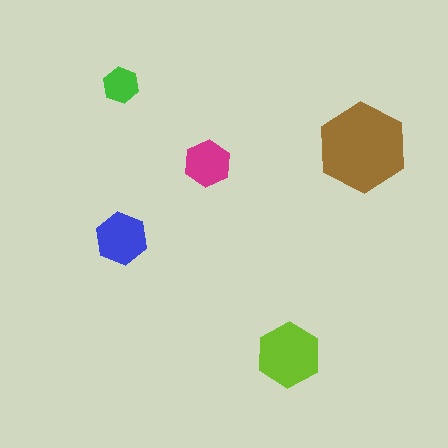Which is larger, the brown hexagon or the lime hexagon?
The brown one.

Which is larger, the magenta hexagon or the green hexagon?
The magenta one.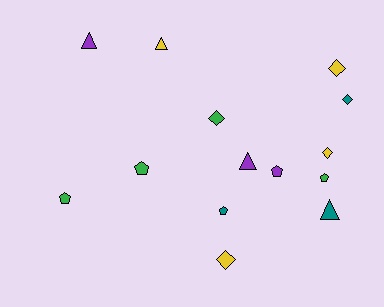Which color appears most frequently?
Yellow, with 4 objects.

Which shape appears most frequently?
Pentagon, with 5 objects.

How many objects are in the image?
There are 14 objects.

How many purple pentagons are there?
There is 1 purple pentagon.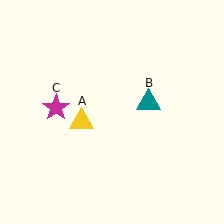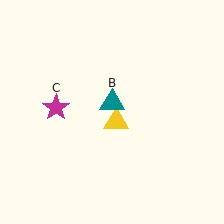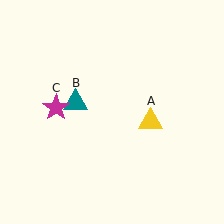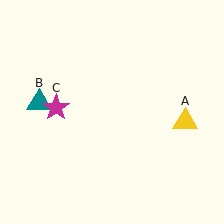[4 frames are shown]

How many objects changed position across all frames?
2 objects changed position: yellow triangle (object A), teal triangle (object B).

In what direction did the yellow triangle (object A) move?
The yellow triangle (object A) moved right.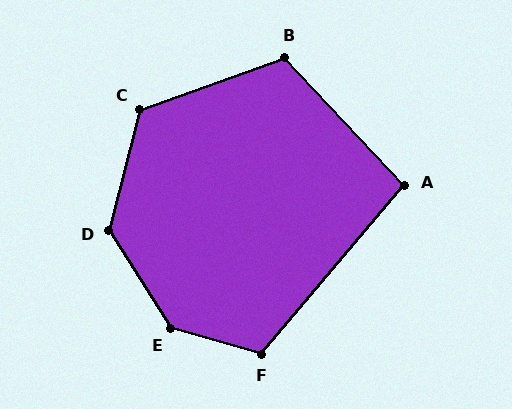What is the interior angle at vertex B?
Approximately 113 degrees (obtuse).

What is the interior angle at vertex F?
Approximately 114 degrees (obtuse).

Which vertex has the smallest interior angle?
A, at approximately 97 degrees.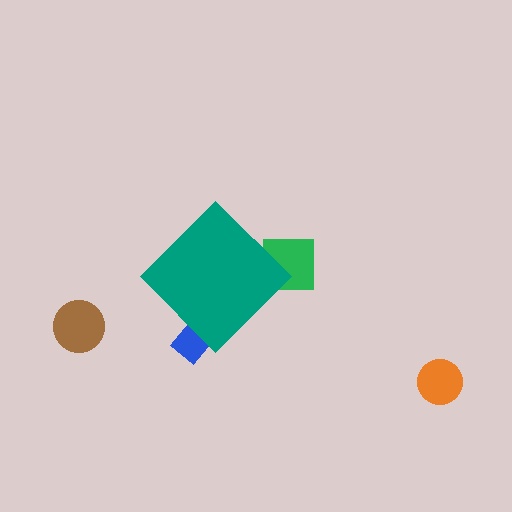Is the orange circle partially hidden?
No, the orange circle is fully visible.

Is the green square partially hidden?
Yes, the green square is partially hidden behind the teal diamond.